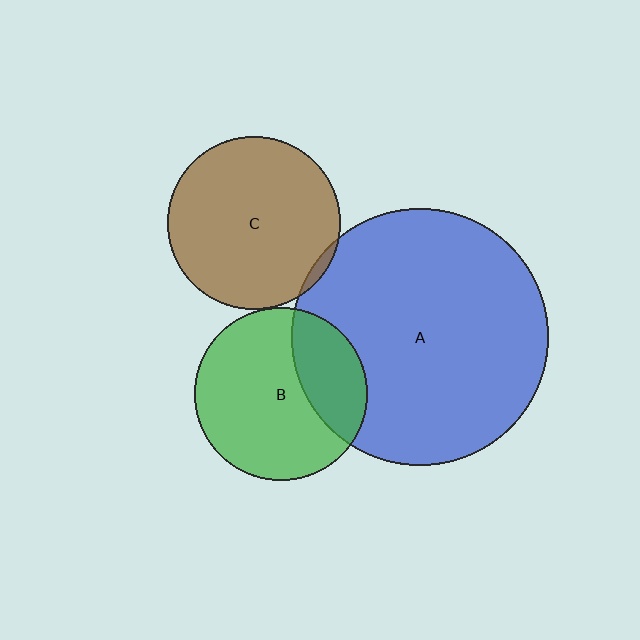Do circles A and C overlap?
Yes.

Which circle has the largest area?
Circle A (blue).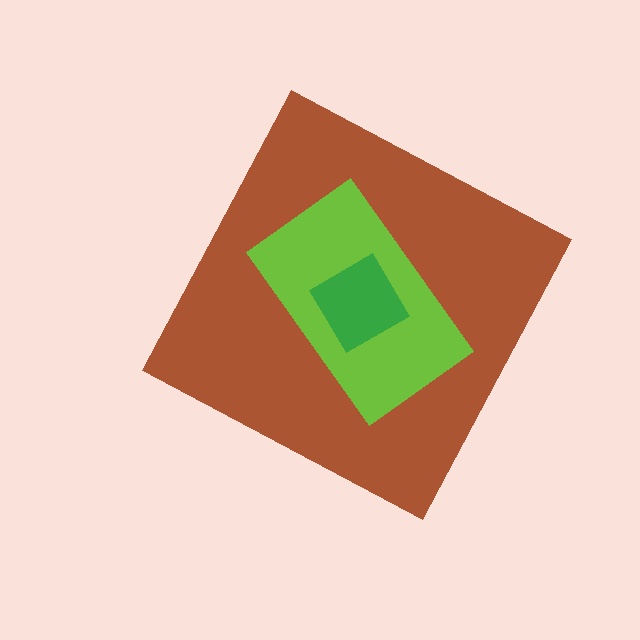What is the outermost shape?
The brown diamond.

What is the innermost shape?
The green diamond.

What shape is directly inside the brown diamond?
The lime rectangle.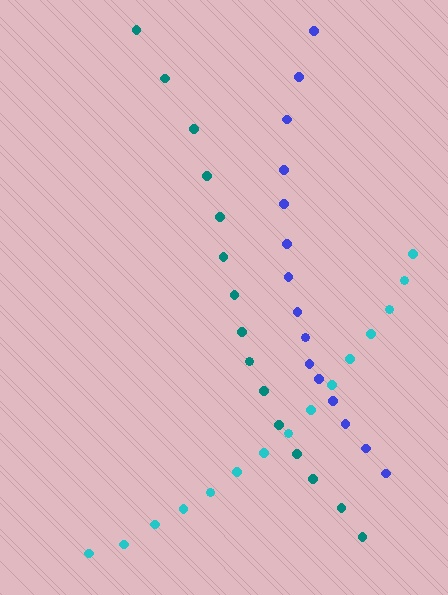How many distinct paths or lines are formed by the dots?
There are 3 distinct paths.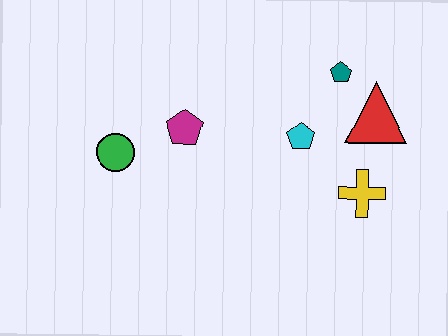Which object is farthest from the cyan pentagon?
The green circle is farthest from the cyan pentagon.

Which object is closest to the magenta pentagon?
The green circle is closest to the magenta pentagon.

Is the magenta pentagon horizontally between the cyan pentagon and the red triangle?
No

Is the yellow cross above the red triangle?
No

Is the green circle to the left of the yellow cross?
Yes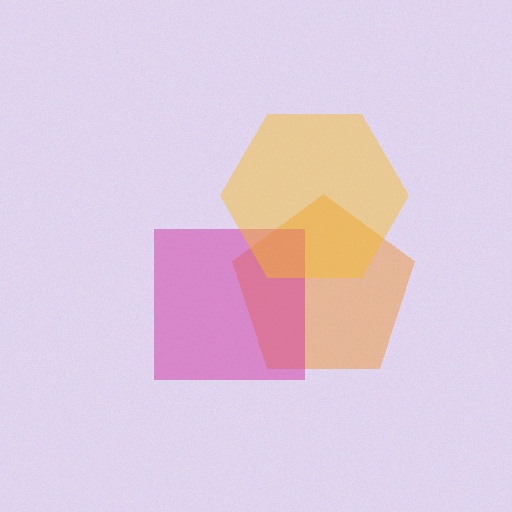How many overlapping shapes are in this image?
There are 3 overlapping shapes in the image.